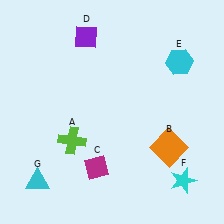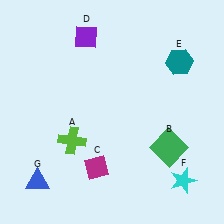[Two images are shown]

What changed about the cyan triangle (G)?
In Image 1, G is cyan. In Image 2, it changed to blue.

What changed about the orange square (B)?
In Image 1, B is orange. In Image 2, it changed to green.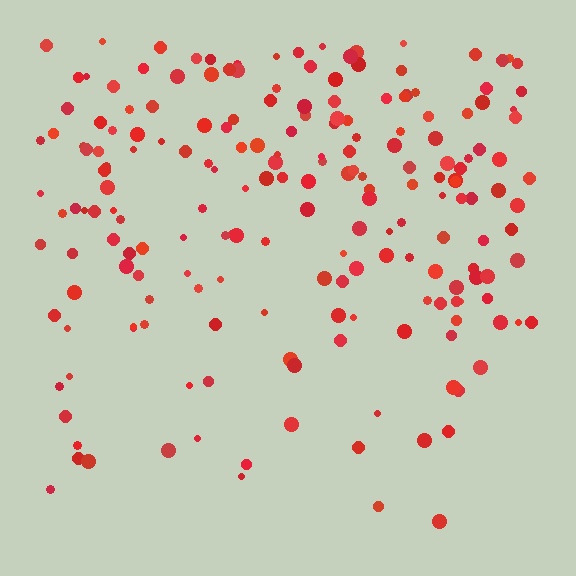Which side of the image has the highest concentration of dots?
The top.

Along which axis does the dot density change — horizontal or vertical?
Vertical.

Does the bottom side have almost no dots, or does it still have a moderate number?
Still a moderate number, just noticeably fewer than the top.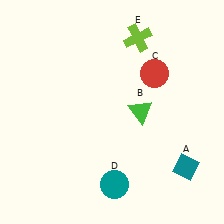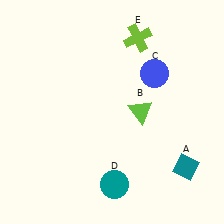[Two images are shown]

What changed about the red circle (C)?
In Image 1, C is red. In Image 2, it changed to blue.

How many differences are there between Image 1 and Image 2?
There are 2 differences between the two images.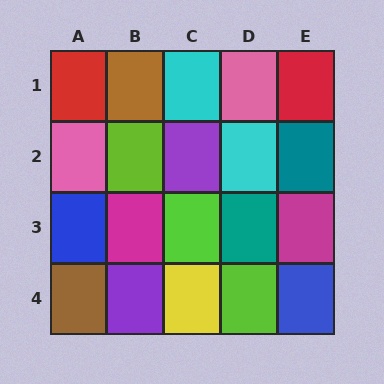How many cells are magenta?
2 cells are magenta.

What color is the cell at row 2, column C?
Purple.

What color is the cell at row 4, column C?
Yellow.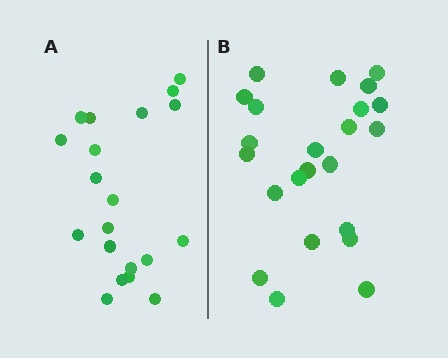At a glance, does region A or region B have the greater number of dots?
Region B (the right region) has more dots.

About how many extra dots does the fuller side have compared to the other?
Region B has just a few more — roughly 2 or 3 more dots than region A.